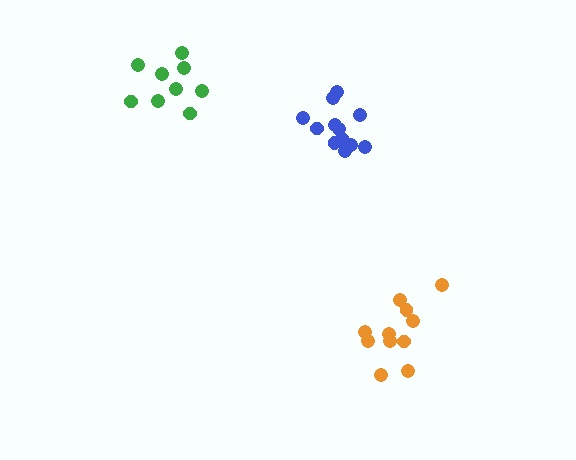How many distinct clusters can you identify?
There are 3 distinct clusters.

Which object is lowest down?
The orange cluster is bottommost.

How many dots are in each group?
Group 1: 11 dots, Group 2: 12 dots, Group 3: 9 dots (32 total).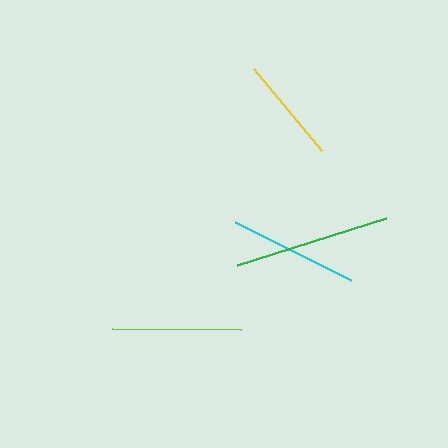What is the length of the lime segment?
The lime segment is approximately 129 pixels long.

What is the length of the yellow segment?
The yellow segment is approximately 106 pixels long.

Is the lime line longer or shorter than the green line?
The green line is longer than the lime line.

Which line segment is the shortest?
The yellow line is the shortest at approximately 106 pixels.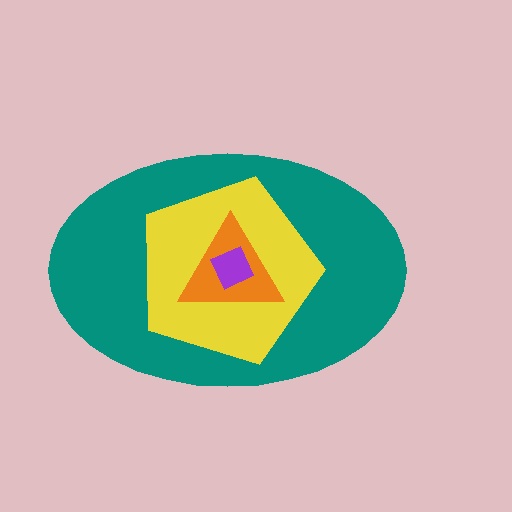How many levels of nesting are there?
4.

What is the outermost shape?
The teal ellipse.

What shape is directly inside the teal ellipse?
The yellow pentagon.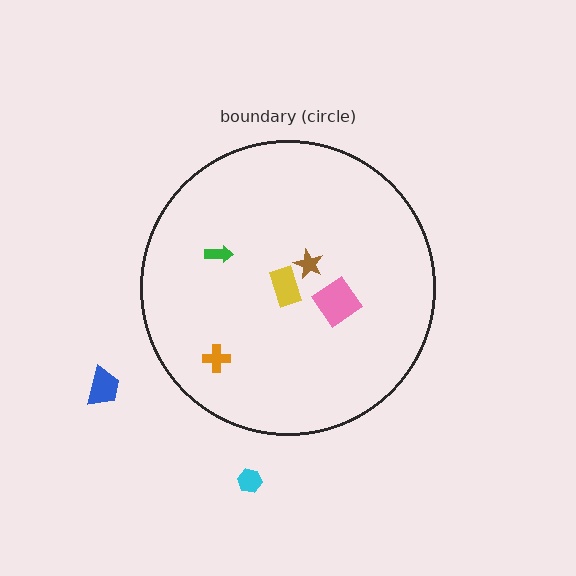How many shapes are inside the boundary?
5 inside, 2 outside.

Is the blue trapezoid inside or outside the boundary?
Outside.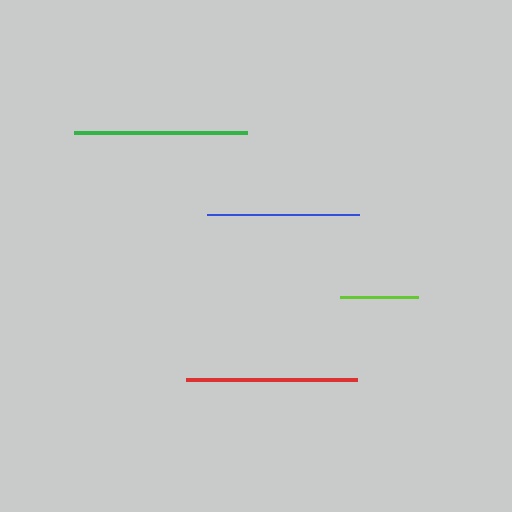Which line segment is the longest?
The green line is the longest at approximately 173 pixels.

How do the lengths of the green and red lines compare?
The green and red lines are approximately the same length.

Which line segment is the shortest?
The lime line is the shortest at approximately 78 pixels.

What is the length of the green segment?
The green segment is approximately 173 pixels long.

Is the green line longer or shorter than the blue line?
The green line is longer than the blue line.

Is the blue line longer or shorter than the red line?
The red line is longer than the blue line.